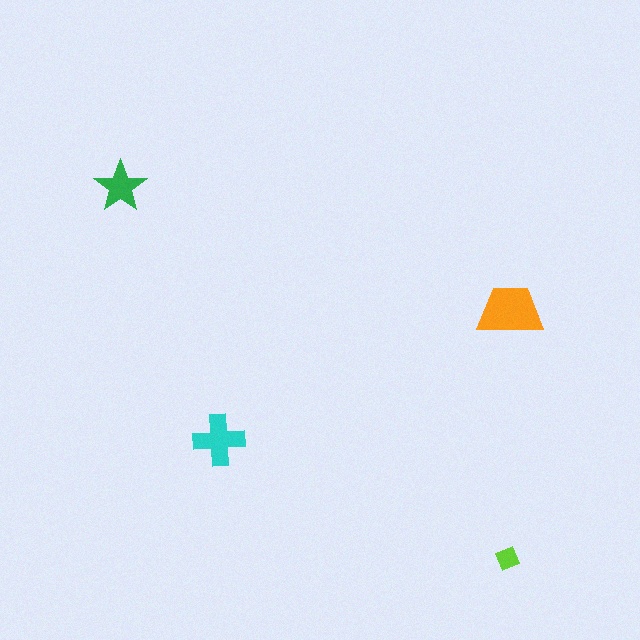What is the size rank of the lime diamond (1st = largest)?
4th.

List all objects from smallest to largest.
The lime diamond, the green star, the cyan cross, the orange trapezoid.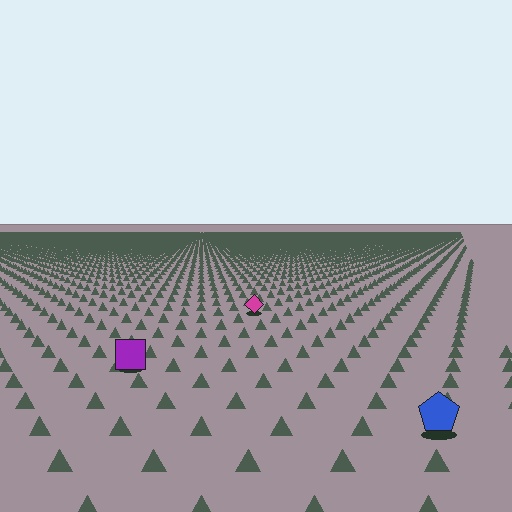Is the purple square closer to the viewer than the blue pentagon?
No. The blue pentagon is closer — you can tell from the texture gradient: the ground texture is coarser near it.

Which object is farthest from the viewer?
The magenta diamond is farthest from the viewer. It appears smaller and the ground texture around it is denser.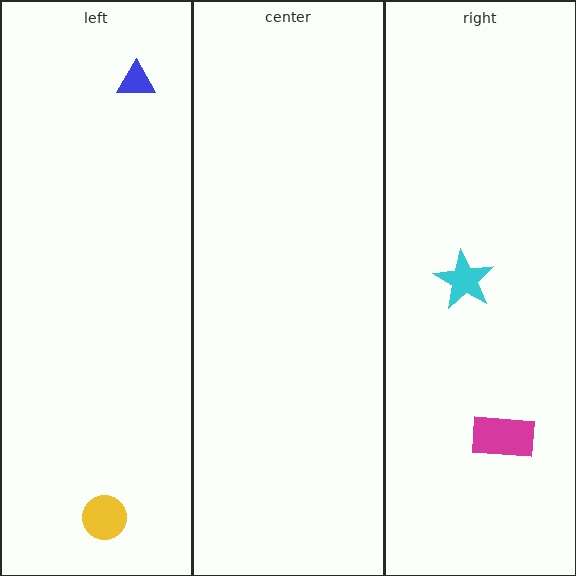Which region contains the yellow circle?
The left region.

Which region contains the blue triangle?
The left region.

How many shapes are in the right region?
2.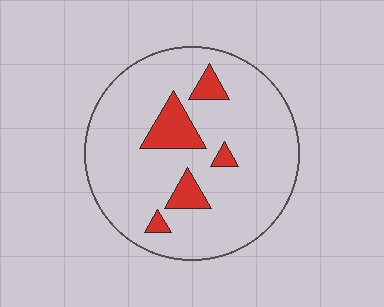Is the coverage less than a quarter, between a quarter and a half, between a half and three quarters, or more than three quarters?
Less than a quarter.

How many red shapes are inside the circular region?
5.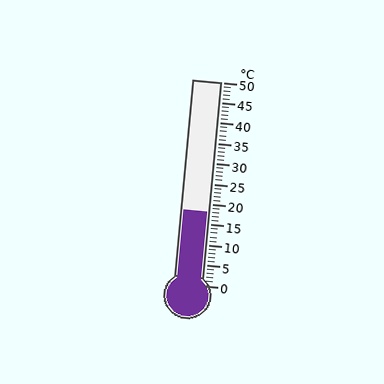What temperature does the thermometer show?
The thermometer shows approximately 18°C.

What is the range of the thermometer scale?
The thermometer scale ranges from 0°C to 50°C.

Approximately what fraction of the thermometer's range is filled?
The thermometer is filled to approximately 35% of its range.